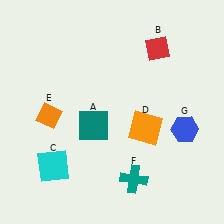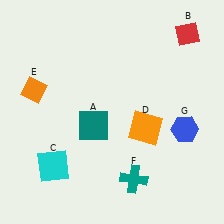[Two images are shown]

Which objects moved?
The objects that moved are: the red diamond (B), the orange diamond (E).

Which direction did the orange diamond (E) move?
The orange diamond (E) moved up.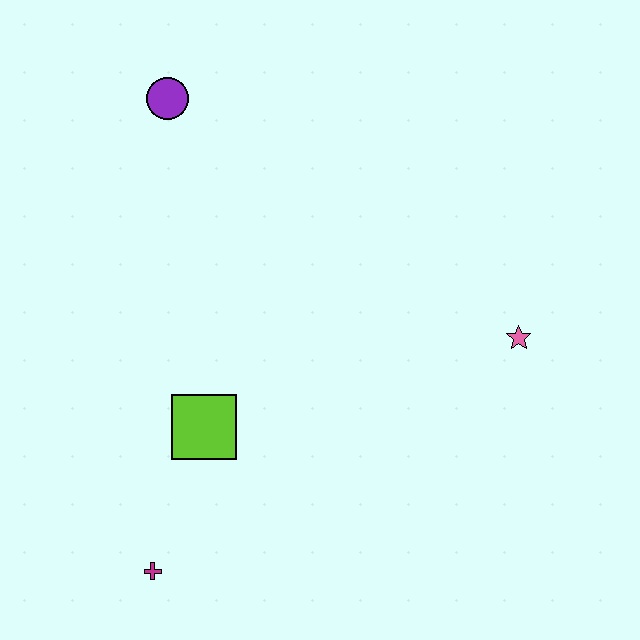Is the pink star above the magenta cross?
Yes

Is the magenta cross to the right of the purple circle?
No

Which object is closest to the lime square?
The magenta cross is closest to the lime square.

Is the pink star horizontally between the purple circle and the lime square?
No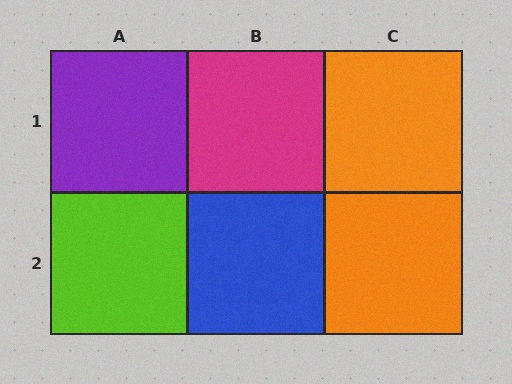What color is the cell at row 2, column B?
Blue.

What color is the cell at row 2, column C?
Orange.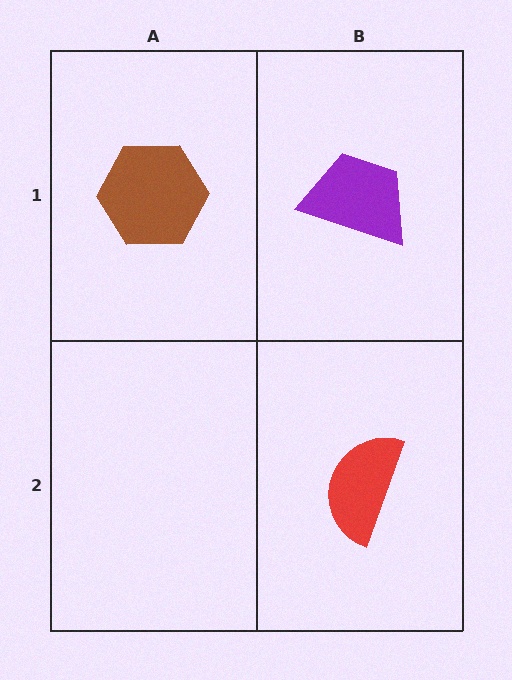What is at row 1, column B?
A purple trapezoid.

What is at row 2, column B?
A red semicircle.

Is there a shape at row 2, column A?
No, that cell is empty.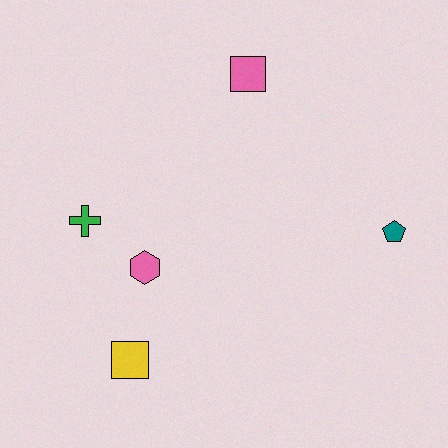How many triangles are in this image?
There are no triangles.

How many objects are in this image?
There are 5 objects.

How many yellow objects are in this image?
There is 1 yellow object.